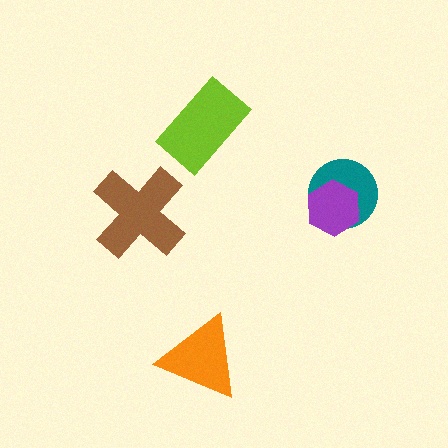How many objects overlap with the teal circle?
1 object overlaps with the teal circle.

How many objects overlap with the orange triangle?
0 objects overlap with the orange triangle.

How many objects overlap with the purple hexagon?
1 object overlaps with the purple hexagon.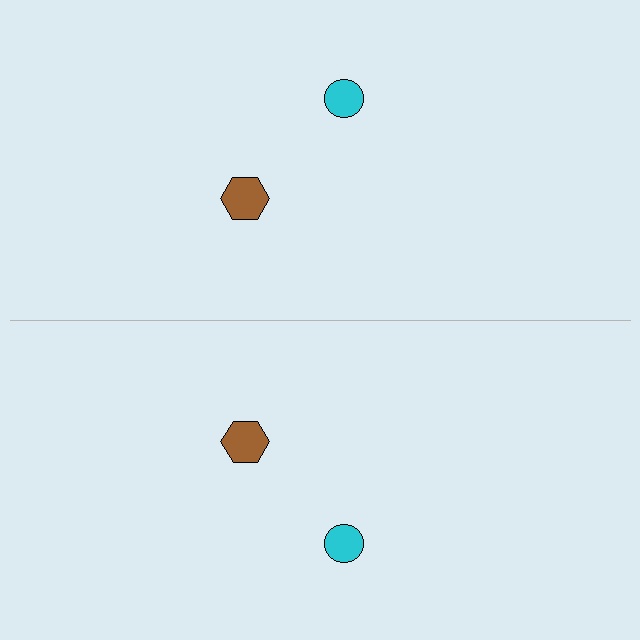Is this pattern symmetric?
Yes, this pattern has bilateral (reflection) symmetry.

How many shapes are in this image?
There are 4 shapes in this image.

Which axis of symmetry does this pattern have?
The pattern has a horizontal axis of symmetry running through the center of the image.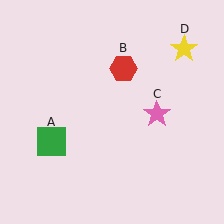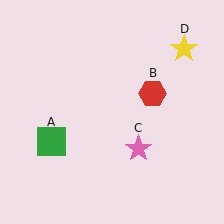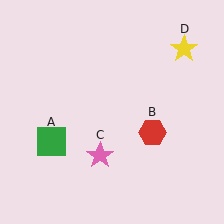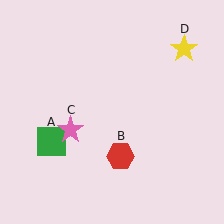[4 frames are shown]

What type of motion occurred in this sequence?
The red hexagon (object B), pink star (object C) rotated clockwise around the center of the scene.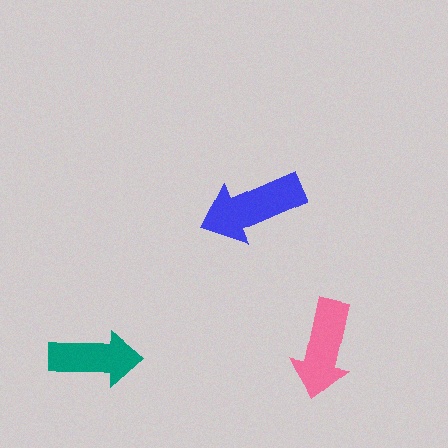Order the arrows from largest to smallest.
the blue one, the pink one, the teal one.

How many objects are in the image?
There are 3 objects in the image.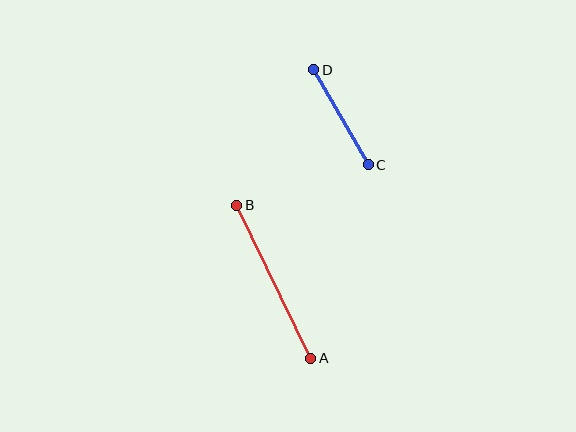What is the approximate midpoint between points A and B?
The midpoint is at approximately (274, 282) pixels.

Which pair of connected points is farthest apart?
Points A and B are farthest apart.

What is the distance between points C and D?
The distance is approximately 110 pixels.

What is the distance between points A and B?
The distance is approximately 170 pixels.